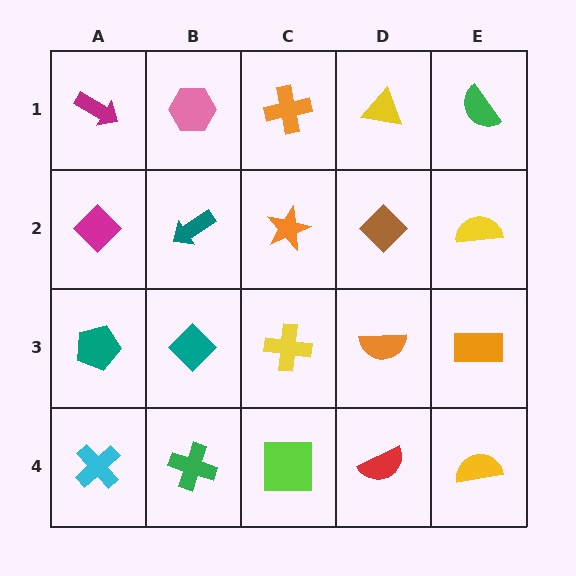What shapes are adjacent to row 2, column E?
A green semicircle (row 1, column E), an orange rectangle (row 3, column E), a brown diamond (row 2, column D).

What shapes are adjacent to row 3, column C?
An orange star (row 2, column C), a lime square (row 4, column C), a teal diamond (row 3, column B), an orange semicircle (row 3, column D).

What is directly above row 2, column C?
An orange cross.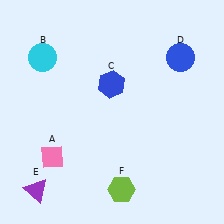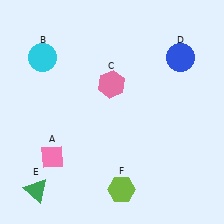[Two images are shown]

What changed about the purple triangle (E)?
In Image 1, E is purple. In Image 2, it changed to green.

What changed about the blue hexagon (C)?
In Image 1, C is blue. In Image 2, it changed to pink.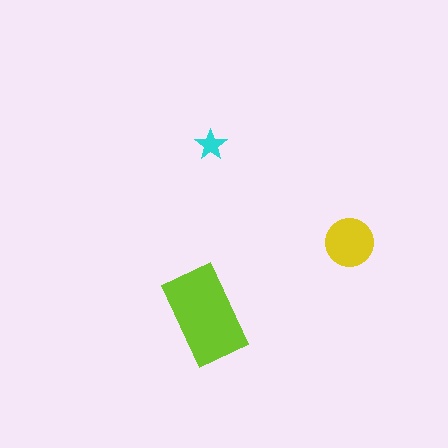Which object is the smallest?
The cyan star.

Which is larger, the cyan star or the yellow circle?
The yellow circle.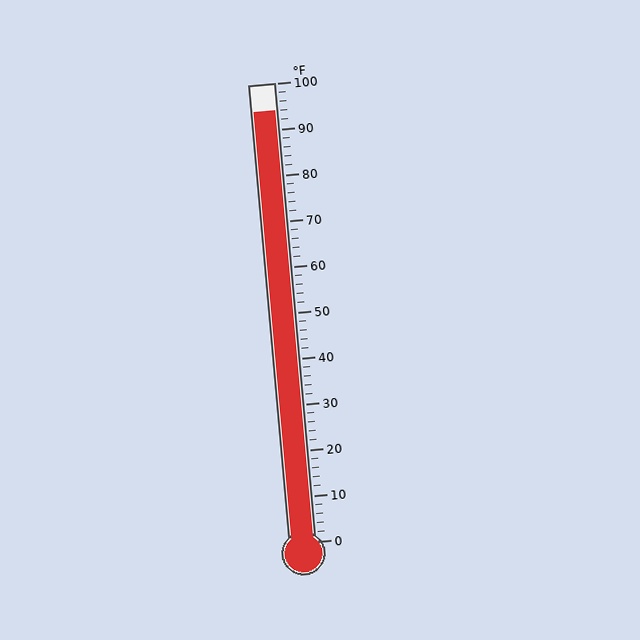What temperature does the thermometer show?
The thermometer shows approximately 94°F.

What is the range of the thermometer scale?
The thermometer scale ranges from 0°F to 100°F.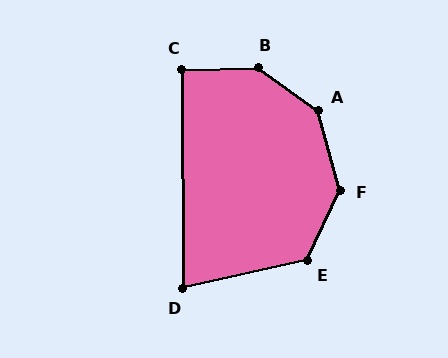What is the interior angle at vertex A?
Approximately 141 degrees (obtuse).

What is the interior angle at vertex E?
Approximately 127 degrees (obtuse).